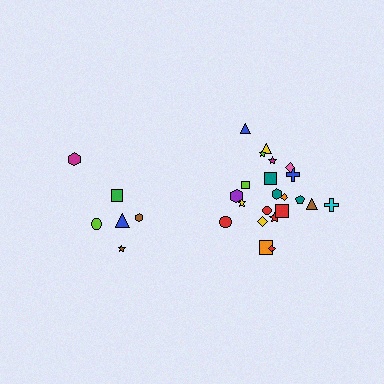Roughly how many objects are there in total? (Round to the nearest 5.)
Roughly 30 objects in total.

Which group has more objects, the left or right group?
The right group.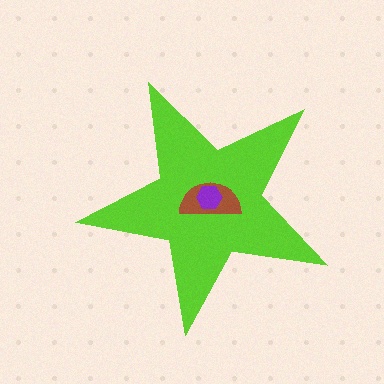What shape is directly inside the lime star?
The brown semicircle.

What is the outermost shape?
The lime star.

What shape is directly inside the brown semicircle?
The purple hexagon.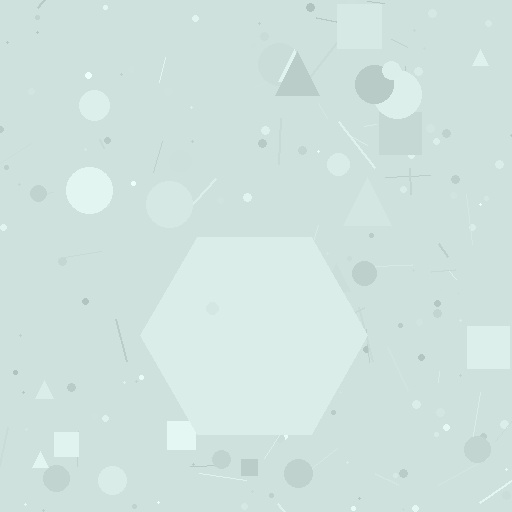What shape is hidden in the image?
A hexagon is hidden in the image.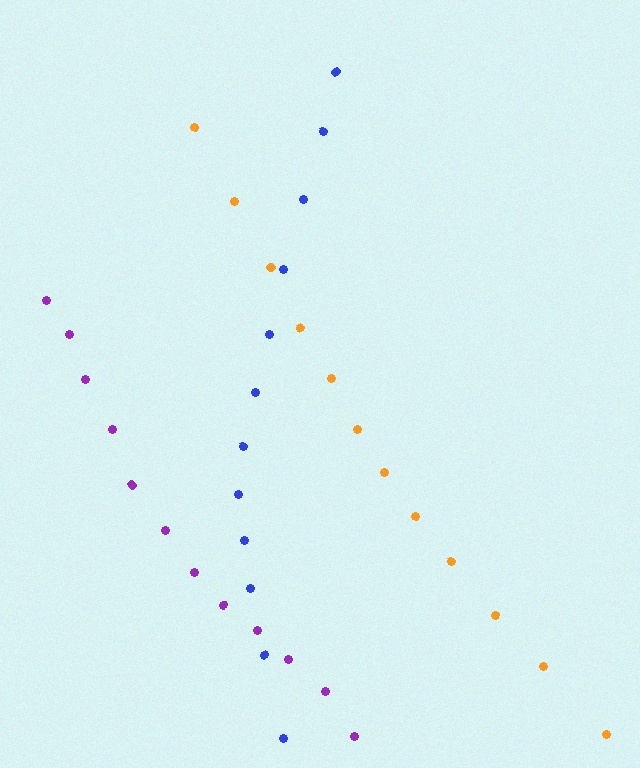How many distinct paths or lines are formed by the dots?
There are 3 distinct paths.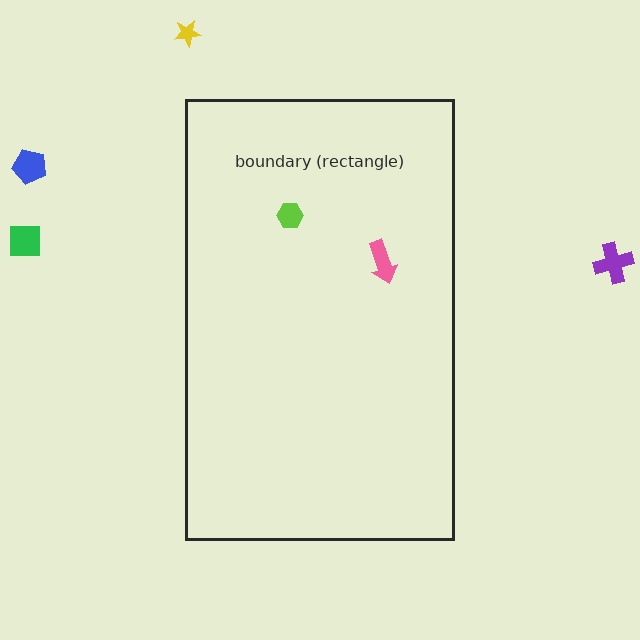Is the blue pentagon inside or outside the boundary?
Outside.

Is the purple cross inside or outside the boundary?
Outside.